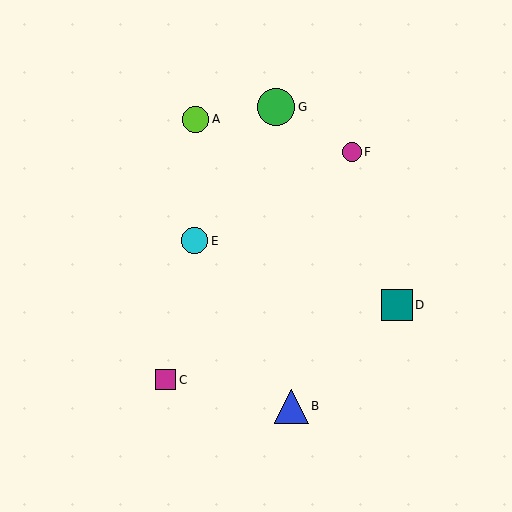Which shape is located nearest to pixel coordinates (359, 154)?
The magenta circle (labeled F) at (352, 152) is nearest to that location.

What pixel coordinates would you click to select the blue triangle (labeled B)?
Click at (291, 406) to select the blue triangle B.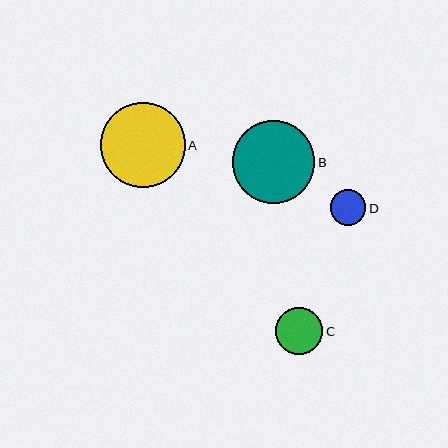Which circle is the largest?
Circle A is the largest with a size of approximately 85 pixels.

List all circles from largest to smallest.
From largest to smallest: A, B, C, D.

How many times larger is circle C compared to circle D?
Circle C is approximately 1.3 times the size of circle D.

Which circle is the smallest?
Circle D is the smallest with a size of approximately 36 pixels.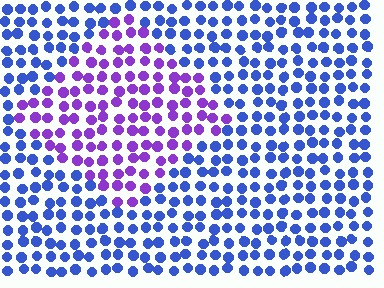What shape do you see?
I see a diamond.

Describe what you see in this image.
The image is filled with small blue elements in a uniform arrangement. A diamond-shaped region is visible where the elements are tinted to a slightly different hue, forming a subtle color boundary.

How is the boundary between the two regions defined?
The boundary is defined purely by a slight shift in hue (about 47 degrees). Spacing, size, and orientation are identical on both sides.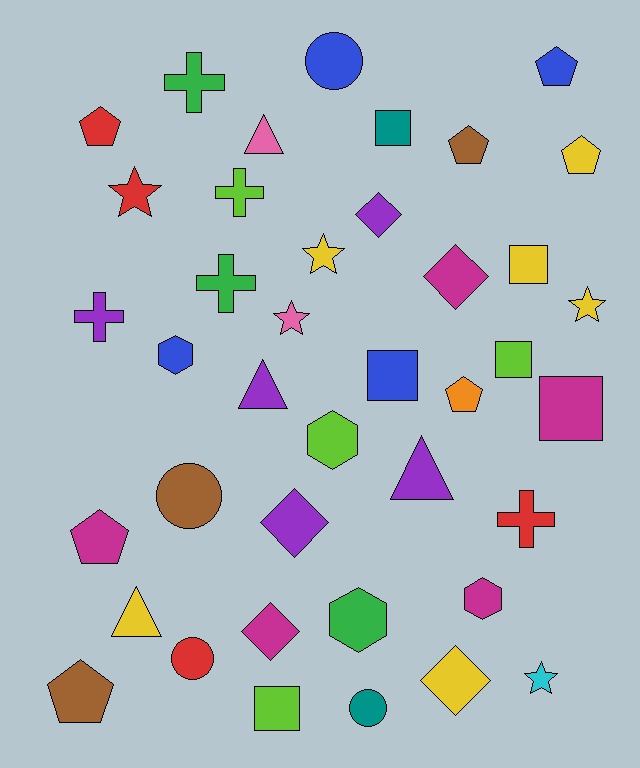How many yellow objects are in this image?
There are 6 yellow objects.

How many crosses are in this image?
There are 5 crosses.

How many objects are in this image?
There are 40 objects.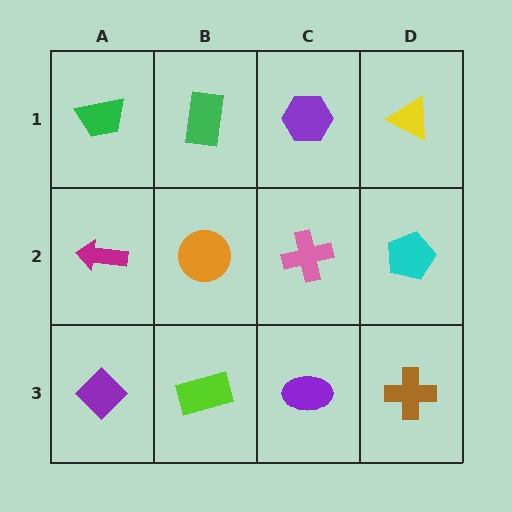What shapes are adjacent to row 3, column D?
A cyan pentagon (row 2, column D), a purple ellipse (row 3, column C).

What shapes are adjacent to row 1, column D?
A cyan pentagon (row 2, column D), a purple hexagon (row 1, column C).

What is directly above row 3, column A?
A magenta arrow.